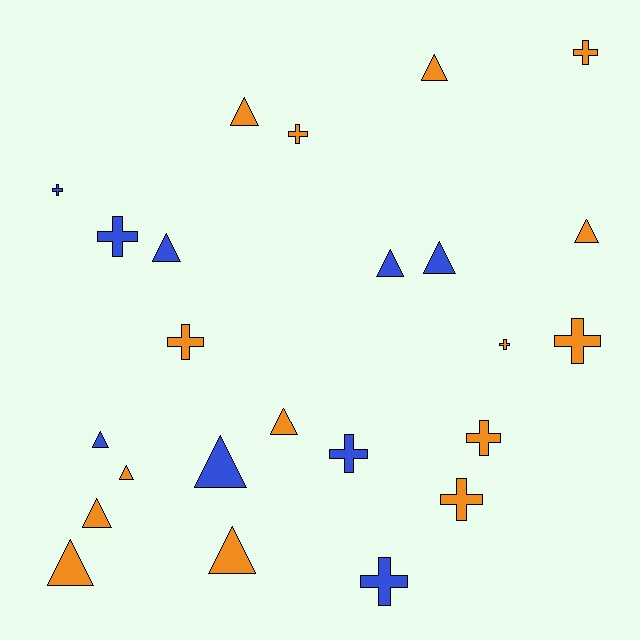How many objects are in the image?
There are 24 objects.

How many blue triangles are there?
There are 5 blue triangles.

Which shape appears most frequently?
Triangle, with 13 objects.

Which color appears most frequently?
Orange, with 15 objects.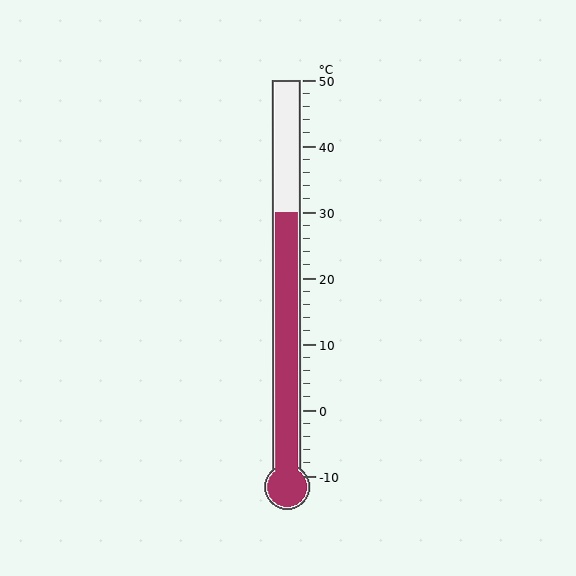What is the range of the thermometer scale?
The thermometer scale ranges from -10°C to 50°C.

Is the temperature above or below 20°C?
The temperature is above 20°C.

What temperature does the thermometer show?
The thermometer shows approximately 30°C.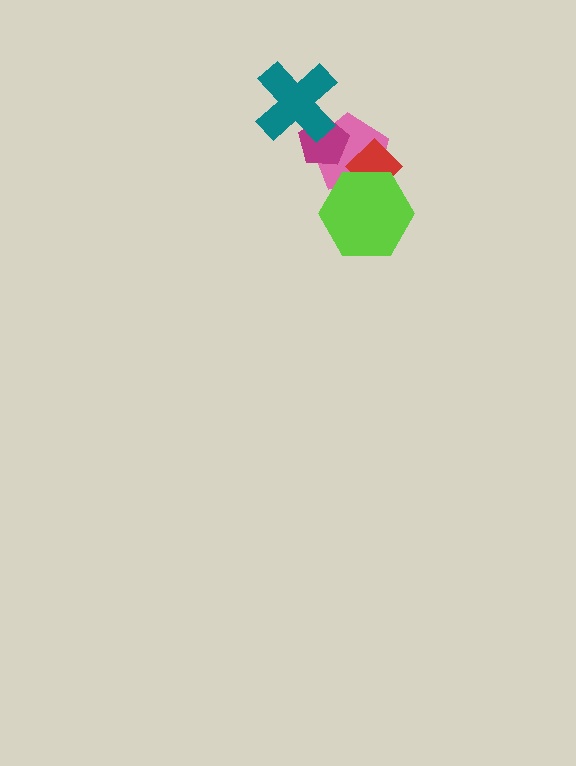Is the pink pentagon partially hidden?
Yes, it is partially covered by another shape.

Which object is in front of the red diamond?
The lime hexagon is in front of the red diamond.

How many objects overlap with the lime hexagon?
2 objects overlap with the lime hexagon.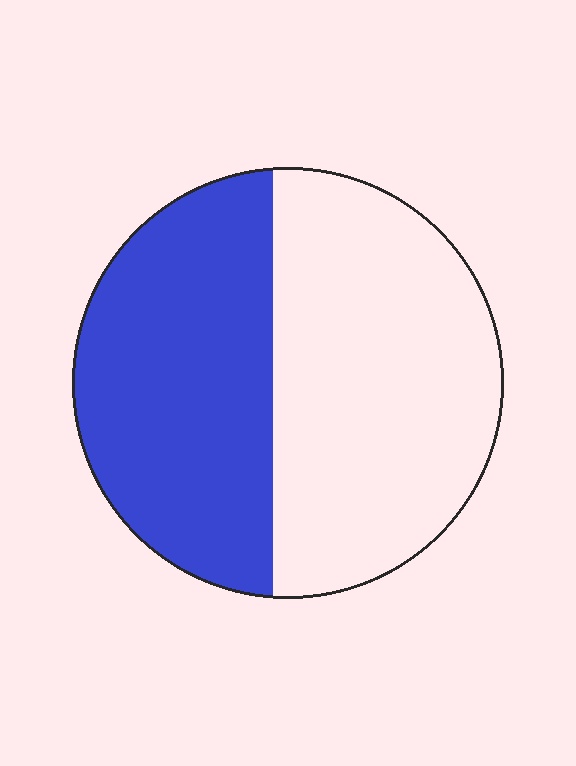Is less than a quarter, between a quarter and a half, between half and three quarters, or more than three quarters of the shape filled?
Between a quarter and a half.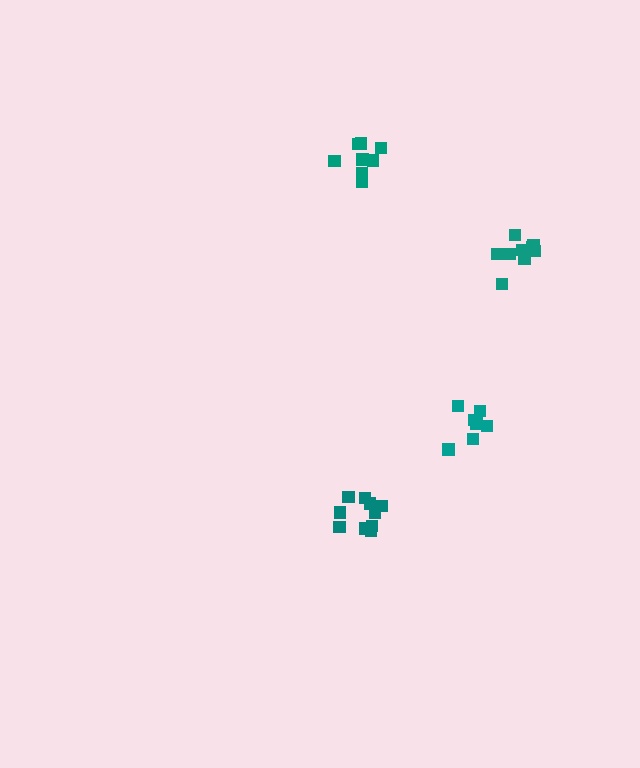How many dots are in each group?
Group 1: 8 dots, Group 2: 7 dots, Group 3: 10 dots, Group 4: 9 dots (34 total).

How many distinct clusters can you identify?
There are 4 distinct clusters.